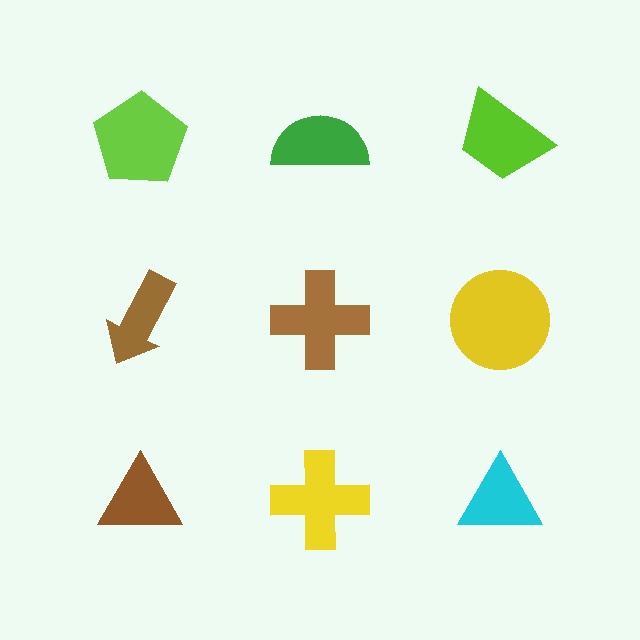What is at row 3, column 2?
A yellow cross.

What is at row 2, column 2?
A brown cross.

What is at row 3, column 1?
A brown triangle.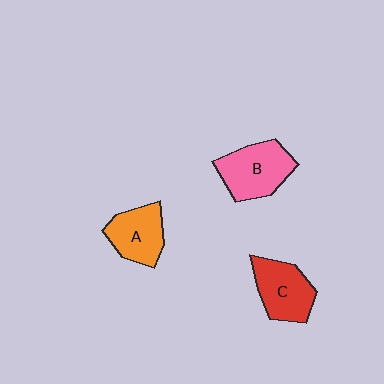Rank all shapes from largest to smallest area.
From largest to smallest: B (pink), C (red), A (orange).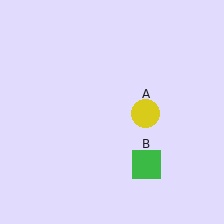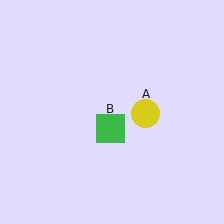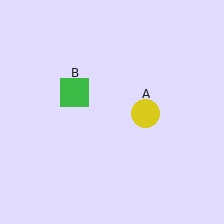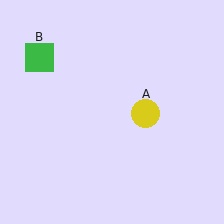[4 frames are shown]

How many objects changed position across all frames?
1 object changed position: green square (object B).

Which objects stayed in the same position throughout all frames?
Yellow circle (object A) remained stationary.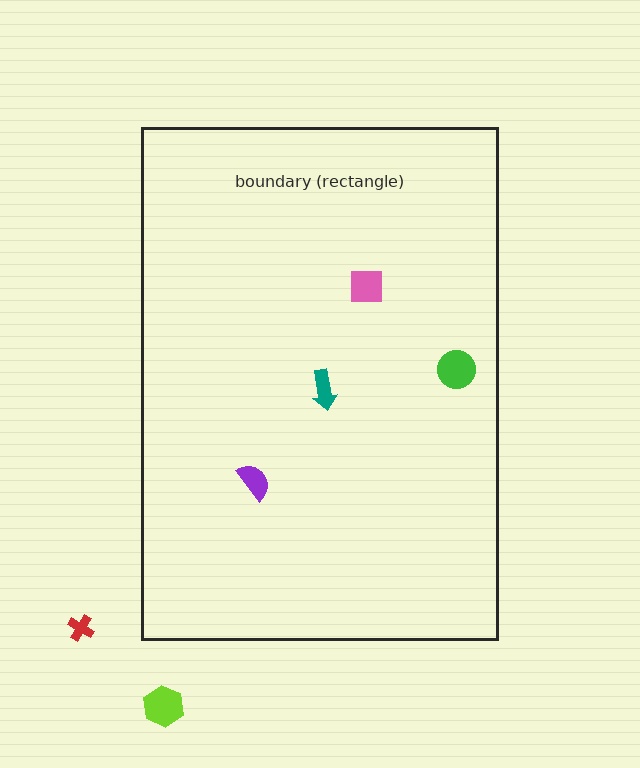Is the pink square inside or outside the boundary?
Inside.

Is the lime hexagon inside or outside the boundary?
Outside.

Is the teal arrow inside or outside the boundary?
Inside.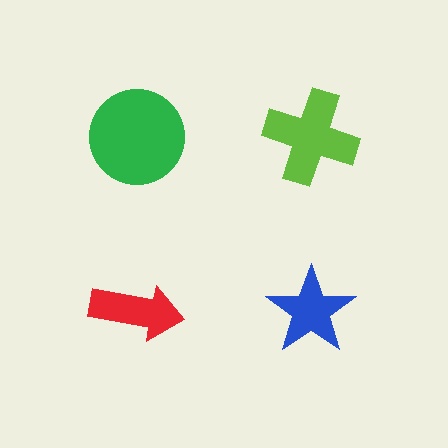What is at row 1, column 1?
A green circle.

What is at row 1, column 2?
A lime cross.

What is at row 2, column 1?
A red arrow.